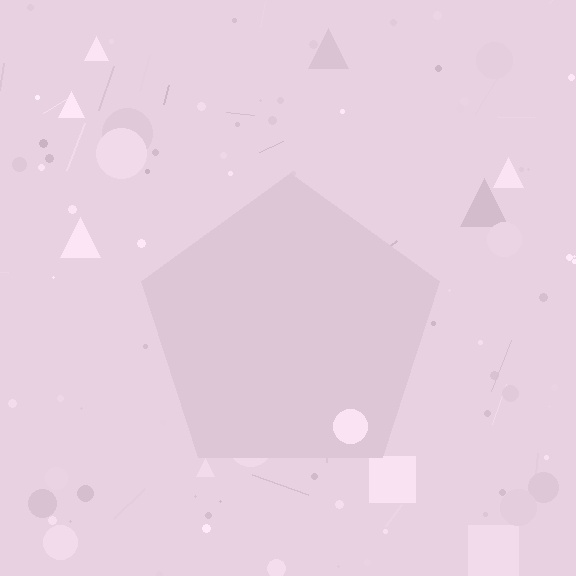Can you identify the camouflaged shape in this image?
The camouflaged shape is a pentagon.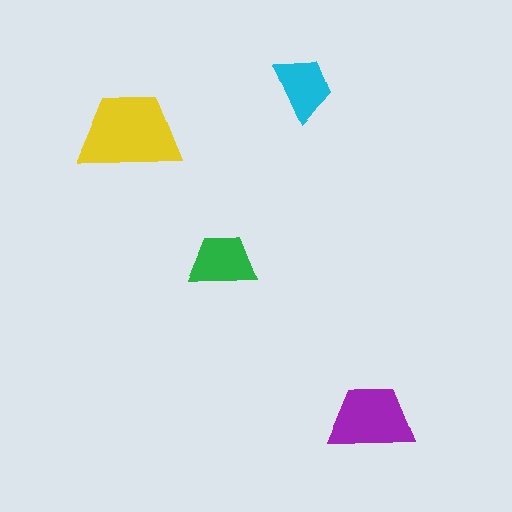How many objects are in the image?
There are 4 objects in the image.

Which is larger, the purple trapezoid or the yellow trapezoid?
The yellow one.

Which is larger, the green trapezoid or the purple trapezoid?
The purple one.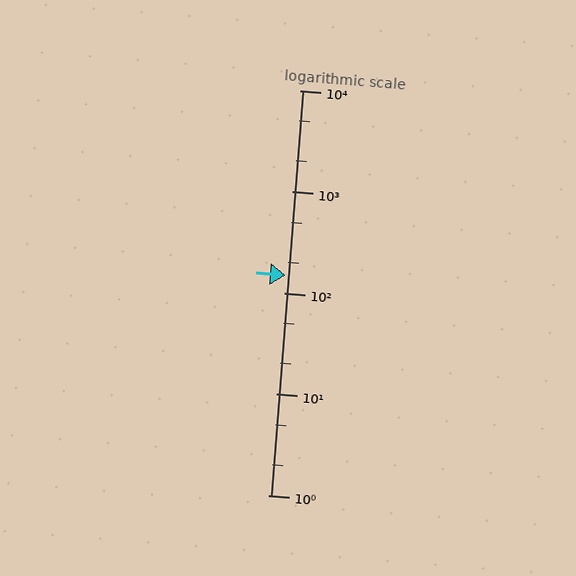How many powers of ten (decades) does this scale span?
The scale spans 4 decades, from 1 to 10000.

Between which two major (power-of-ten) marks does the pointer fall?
The pointer is between 100 and 1000.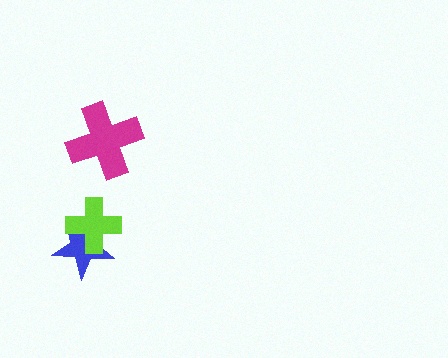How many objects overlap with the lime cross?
1 object overlaps with the lime cross.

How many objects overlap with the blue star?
1 object overlaps with the blue star.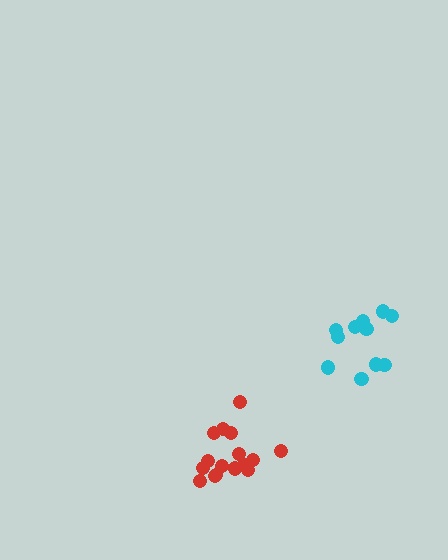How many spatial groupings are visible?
There are 2 spatial groupings.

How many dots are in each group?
Group 1: 11 dots, Group 2: 16 dots (27 total).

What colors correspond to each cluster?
The clusters are colored: cyan, red.